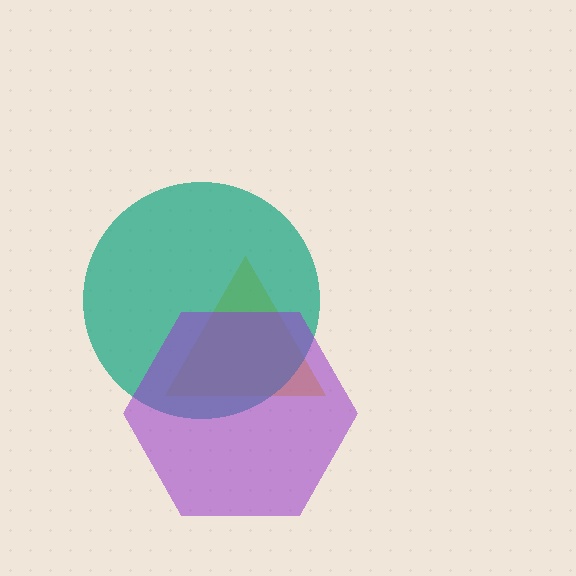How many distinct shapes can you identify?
There are 3 distinct shapes: a yellow triangle, a teal circle, a purple hexagon.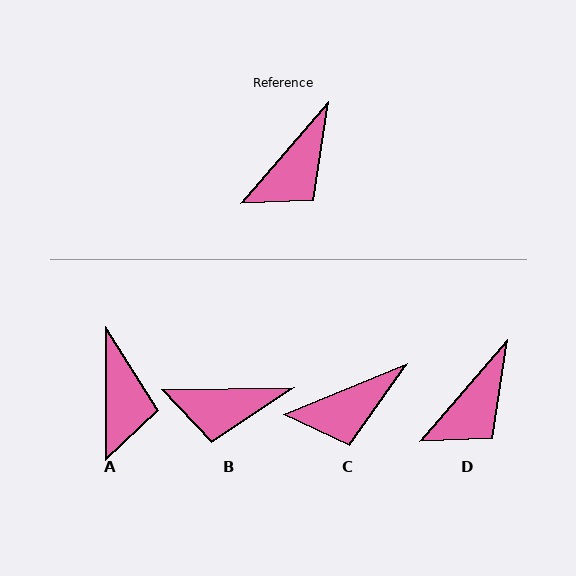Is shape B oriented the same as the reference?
No, it is off by about 48 degrees.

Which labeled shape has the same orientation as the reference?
D.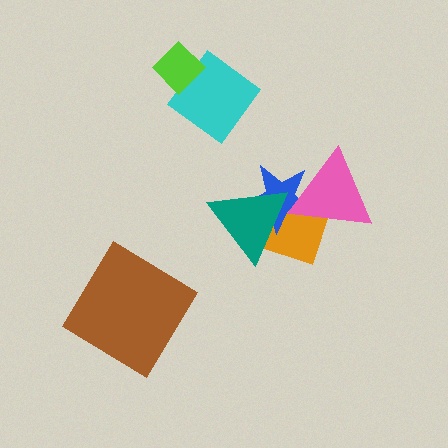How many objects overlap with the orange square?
3 objects overlap with the orange square.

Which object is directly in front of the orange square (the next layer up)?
The blue star is directly in front of the orange square.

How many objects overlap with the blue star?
3 objects overlap with the blue star.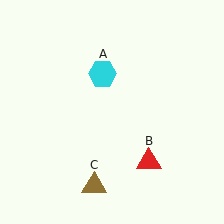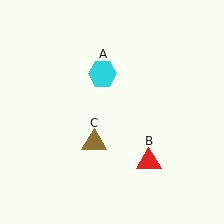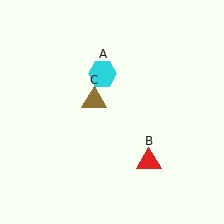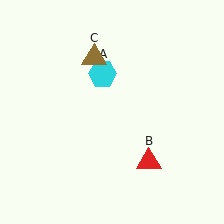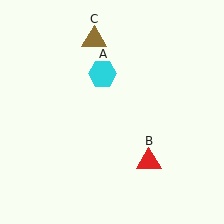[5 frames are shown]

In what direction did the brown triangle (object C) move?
The brown triangle (object C) moved up.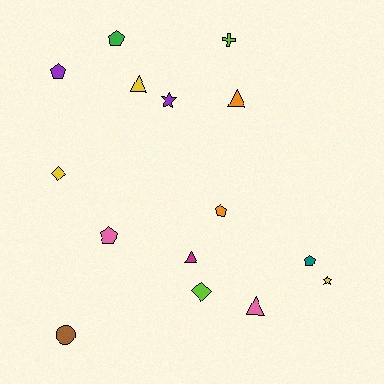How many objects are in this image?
There are 15 objects.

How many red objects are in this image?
There are no red objects.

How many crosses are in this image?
There is 1 cross.